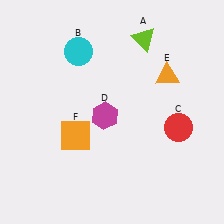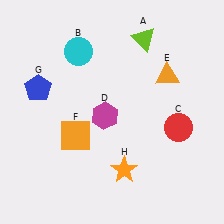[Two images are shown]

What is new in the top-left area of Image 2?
A blue pentagon (G) was added in the top-left area of Image 2.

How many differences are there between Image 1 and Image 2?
There are 2 differences between the two images.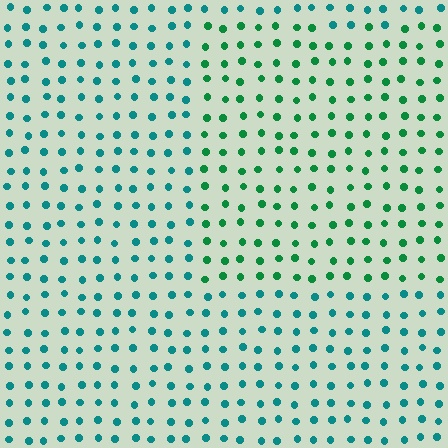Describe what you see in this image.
The image is filled with small teal elements in a uniform arrangement. A rectangle-shaped region is visible where the elements are tinted to a slightly different hue, forming a subtle color boundary.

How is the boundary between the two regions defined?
The boundary is defined purely by a slight shift in hue (about 36 degrees). Spacing, size, and orientation are identical on both sides.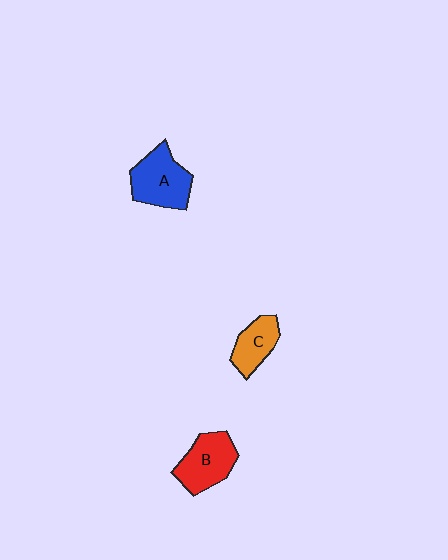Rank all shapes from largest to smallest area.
From largest to smallest: A (blue), B (red), C (orange).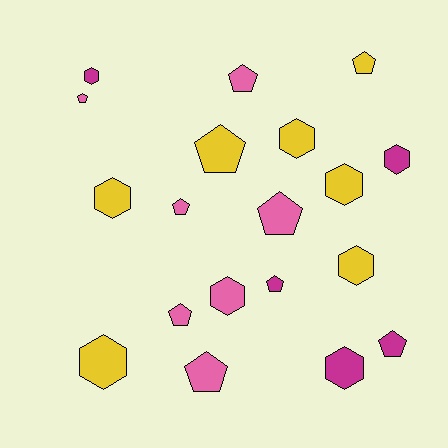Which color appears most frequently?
Pink, with 7 objects.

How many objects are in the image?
There are 19 objects.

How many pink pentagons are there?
There are 6 pink pentagons.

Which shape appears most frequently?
Pentagon, with 10 objects.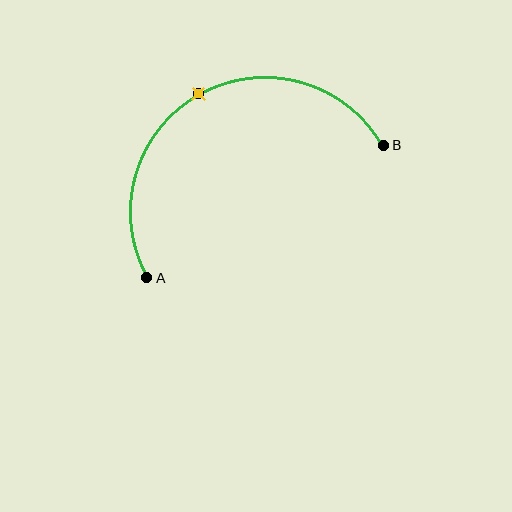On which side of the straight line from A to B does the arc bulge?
The arc bulges above the straight line connecting A and B.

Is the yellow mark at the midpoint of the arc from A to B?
Yes. The yellow mark lies on the arc at equal arc-length from both A and B — it is the arc midpoint.